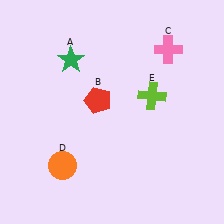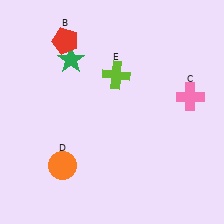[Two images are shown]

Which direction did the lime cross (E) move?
The lime cross (E) moved left.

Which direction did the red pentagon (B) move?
The red pentagon (B) moved up.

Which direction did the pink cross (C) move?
The pink cross (C) moved down.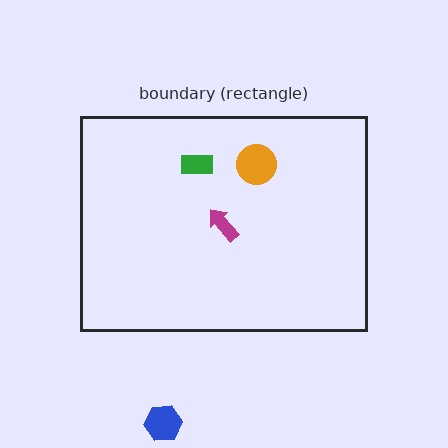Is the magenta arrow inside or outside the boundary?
Inside.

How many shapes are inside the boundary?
3 inside, 1 outside.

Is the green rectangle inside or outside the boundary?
Inside.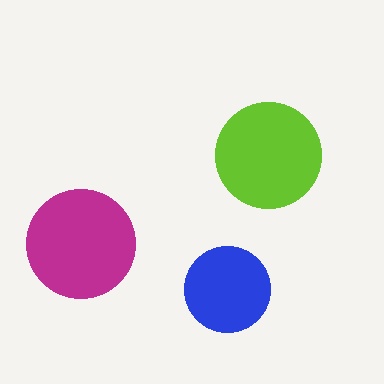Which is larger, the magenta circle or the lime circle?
The magenta one.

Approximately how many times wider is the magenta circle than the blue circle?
About 1.5 times wider.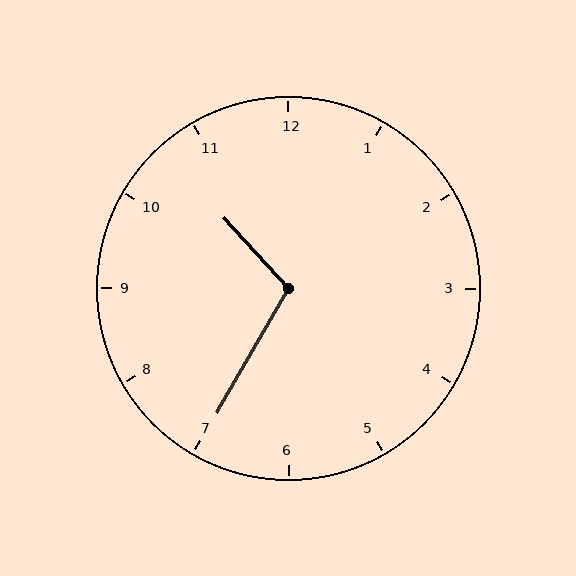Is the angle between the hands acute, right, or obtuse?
It is obtuse.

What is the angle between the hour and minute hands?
Approximately 108 degrees.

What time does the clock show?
10:35.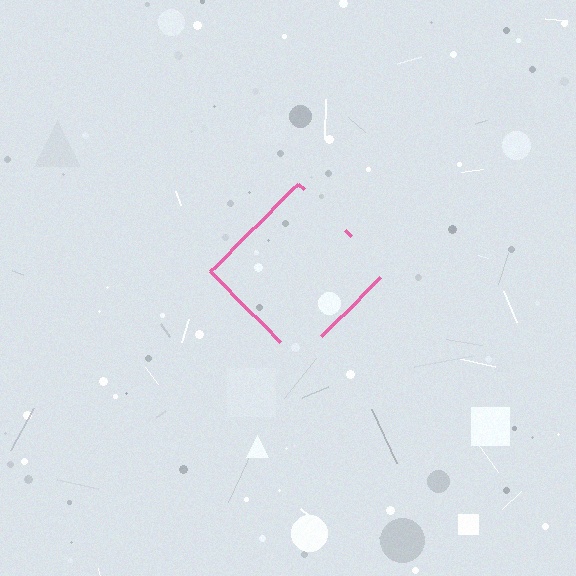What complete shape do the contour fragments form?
The contour fragments form a diamond.